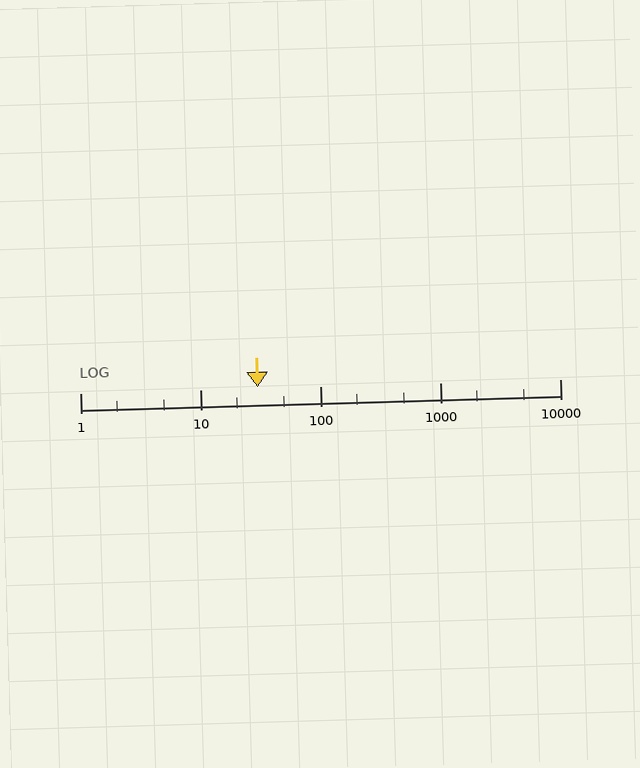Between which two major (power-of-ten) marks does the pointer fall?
The pointer is between 10 and 100.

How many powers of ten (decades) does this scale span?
The scale spans 4 decades, from 1 to 10000.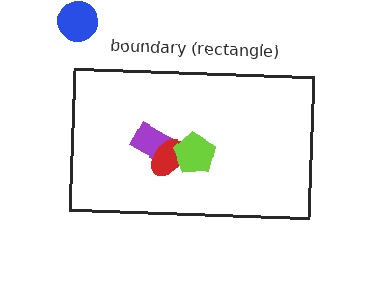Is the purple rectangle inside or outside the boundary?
Inside.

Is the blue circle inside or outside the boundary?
Outside.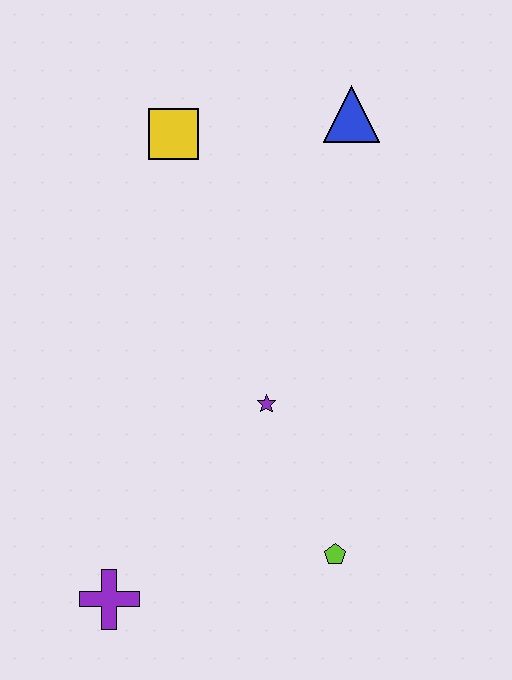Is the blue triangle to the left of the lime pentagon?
No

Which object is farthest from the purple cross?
The blue triangle is farthest from the purple cross.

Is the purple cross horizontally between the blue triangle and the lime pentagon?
No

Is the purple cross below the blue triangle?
Yes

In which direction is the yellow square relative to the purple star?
The yellow square is above the purple star.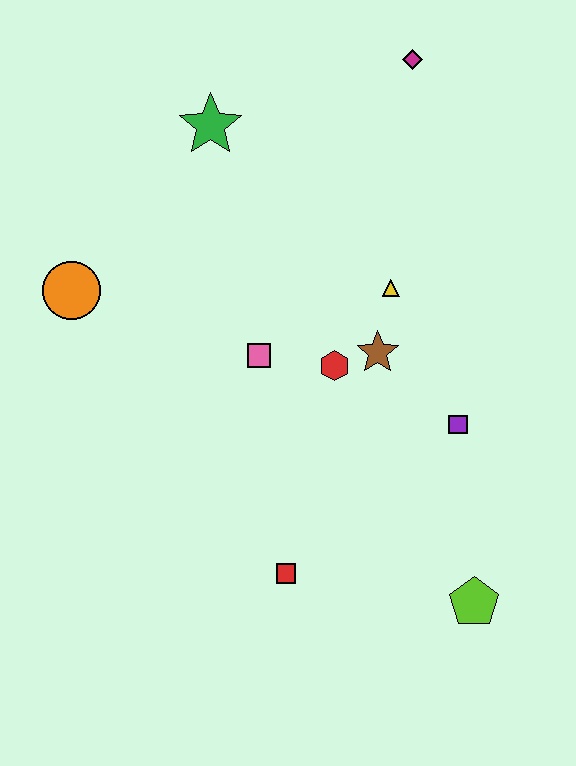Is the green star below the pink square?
No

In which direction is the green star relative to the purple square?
The green star is above the purple square.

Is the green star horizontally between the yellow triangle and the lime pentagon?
No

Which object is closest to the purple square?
The brown star is closest to the purple square.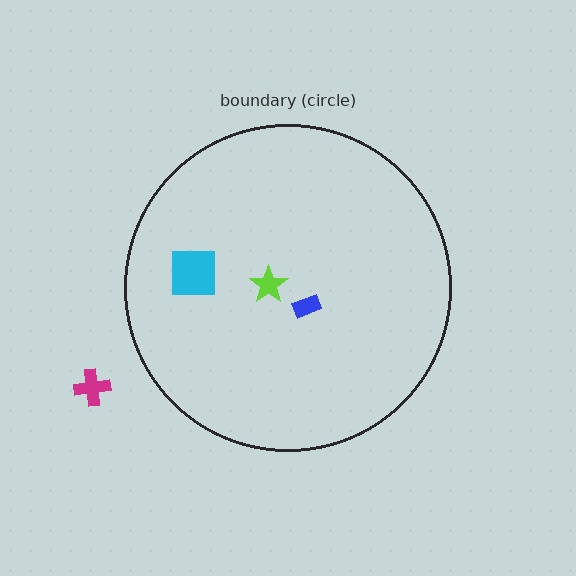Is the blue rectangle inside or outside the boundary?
Inside.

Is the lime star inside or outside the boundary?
Inside.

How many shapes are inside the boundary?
3 inside, 1 outside.